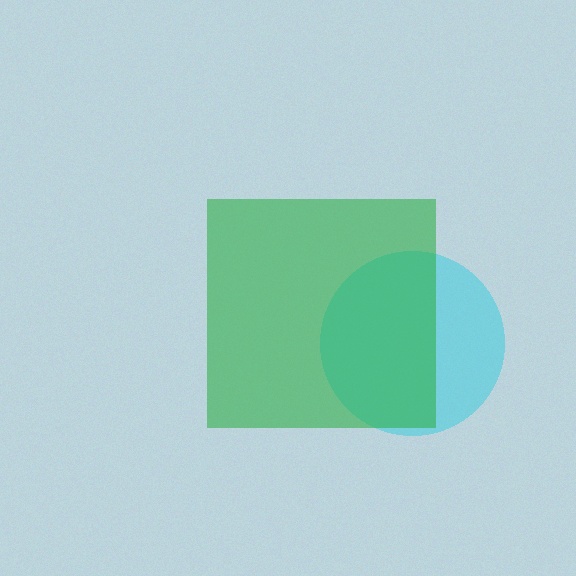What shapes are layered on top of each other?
The layered shapes are: a cyan circle, a green square.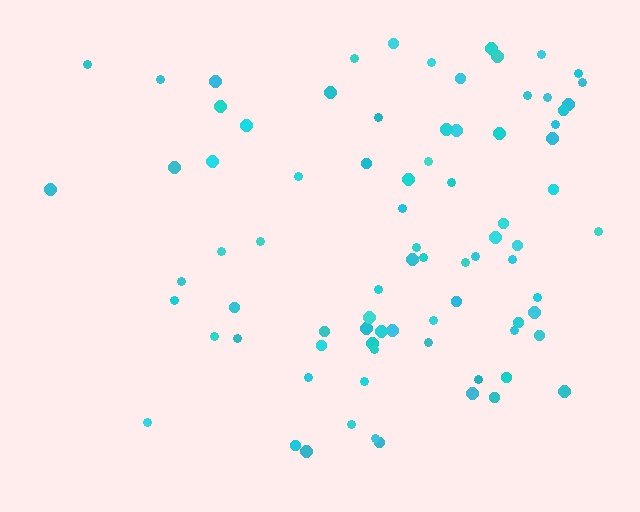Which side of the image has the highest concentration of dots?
The right.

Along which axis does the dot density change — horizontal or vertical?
Horizontal.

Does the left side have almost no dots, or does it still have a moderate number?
Still a moderate number, just noticeably fewer than the right.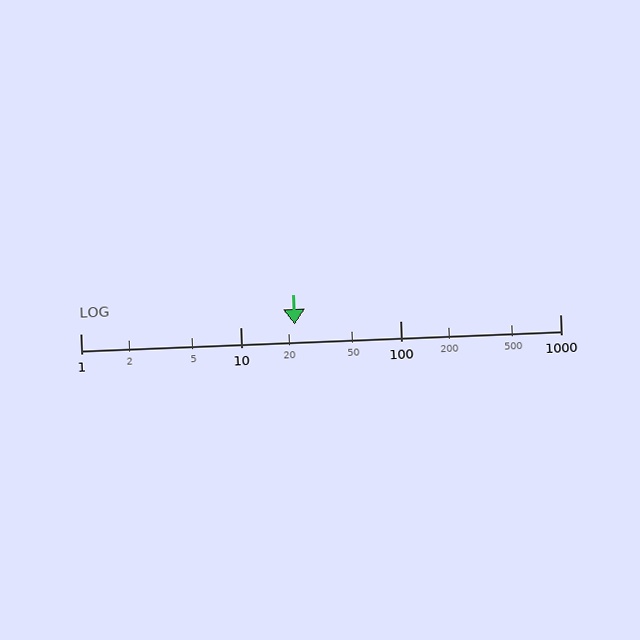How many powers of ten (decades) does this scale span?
The scale spans 3 decades, from 1 to 1000.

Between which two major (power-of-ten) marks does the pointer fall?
The pointer is between 10 and 100.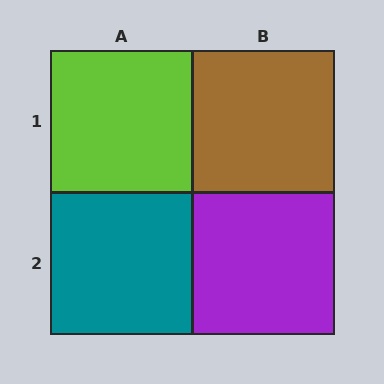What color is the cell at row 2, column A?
Teal.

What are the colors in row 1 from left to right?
Lime, brown.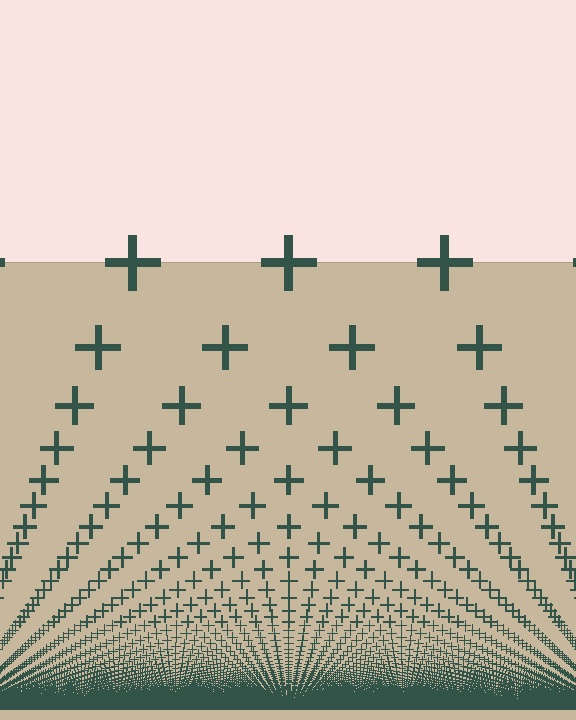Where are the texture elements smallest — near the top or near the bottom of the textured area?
Near the bottom.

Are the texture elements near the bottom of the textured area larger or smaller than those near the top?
Smaller. The gradient is inverted — elements near the bottom are smaller and denser.